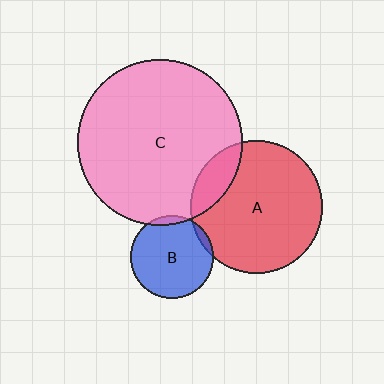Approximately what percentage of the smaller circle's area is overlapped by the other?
Approximately 5%.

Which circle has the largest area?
Circle C (pink).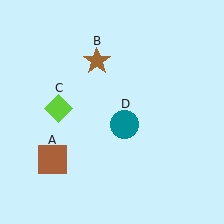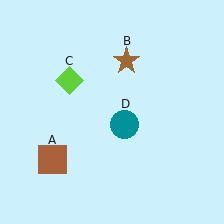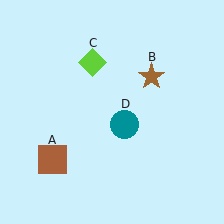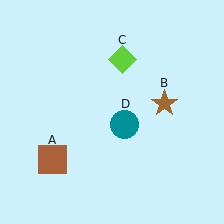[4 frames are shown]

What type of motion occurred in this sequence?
The brown star (object B), lime diamond (object C) rotated clockwise around the center of the scene.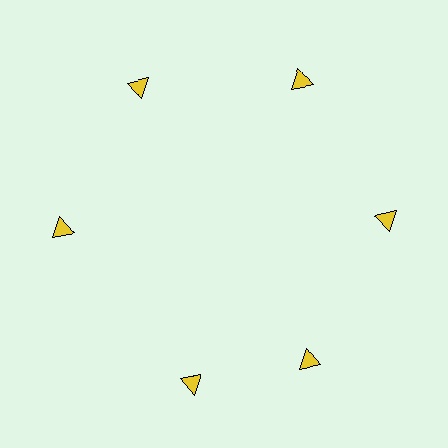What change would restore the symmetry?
The symmetry would be restored by rotating it back into even spacing with its neighbors so that all 6 triangles sit at equal angles and equal distance from the center.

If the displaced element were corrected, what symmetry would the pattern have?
It would have 6-fold rotational symmetry — the pattern would map onto itself every 60 degrees.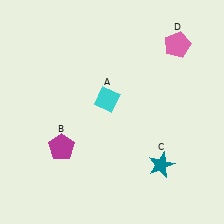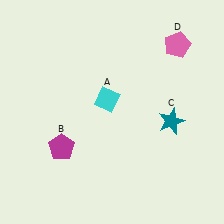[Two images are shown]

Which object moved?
The teal star (C) moved up.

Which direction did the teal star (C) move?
The teal star (C) moved up.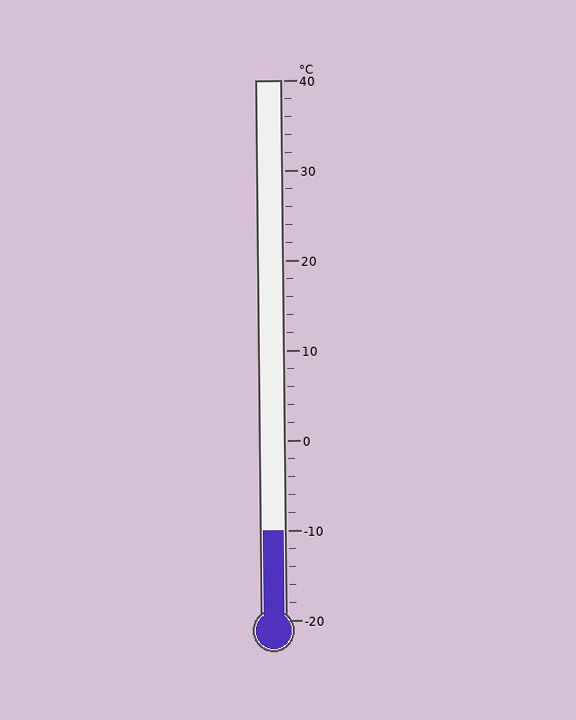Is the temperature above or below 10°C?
The temperature is below 10°C.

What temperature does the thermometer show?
The thermometer shows approximately -10°C.